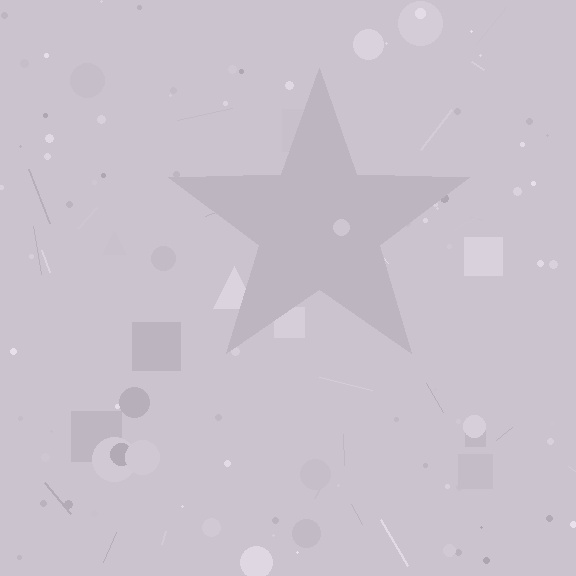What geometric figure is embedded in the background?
A star is embedded in the background.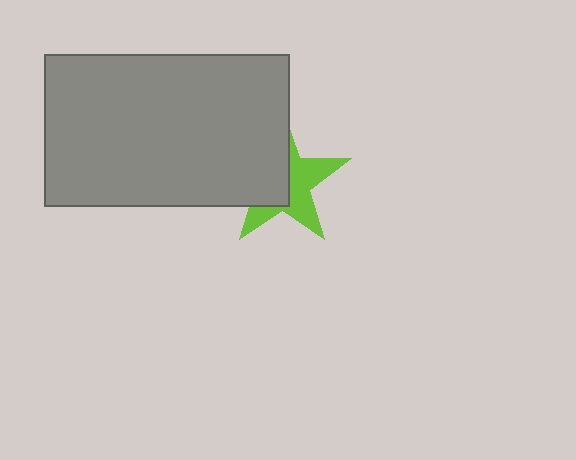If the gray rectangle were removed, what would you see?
You would see the complete lime star.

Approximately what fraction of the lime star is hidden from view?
Roughly 51% of the lime star is hidden behind the gray rectangle.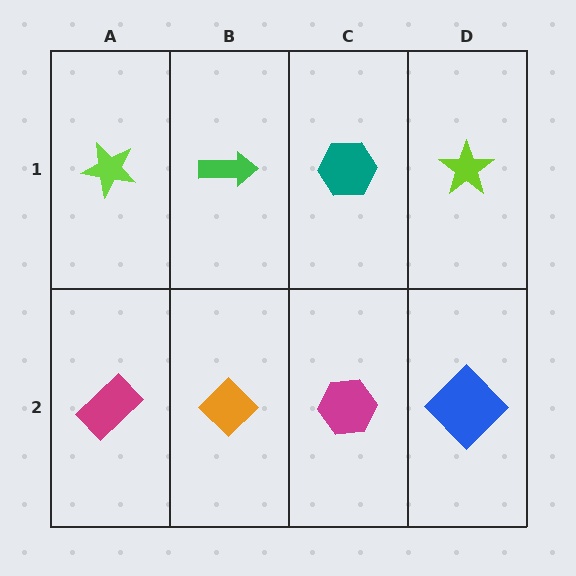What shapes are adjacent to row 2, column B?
A green arrow (row 1, column B), a magenta rectangle (row 2, column A), a magenta hexagon (row 2, column C).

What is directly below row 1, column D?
A blue diamond.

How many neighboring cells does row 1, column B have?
3.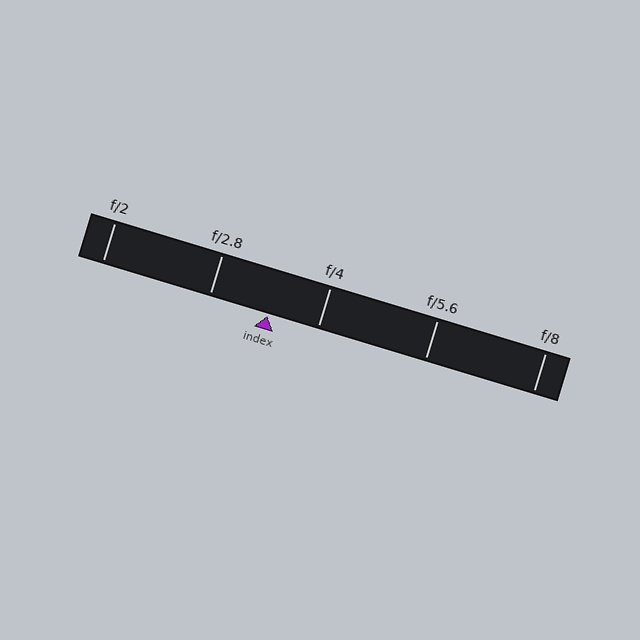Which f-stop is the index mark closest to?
The index mark is closest to f/4.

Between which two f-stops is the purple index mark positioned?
The index mark is between f/2.8 and f/4.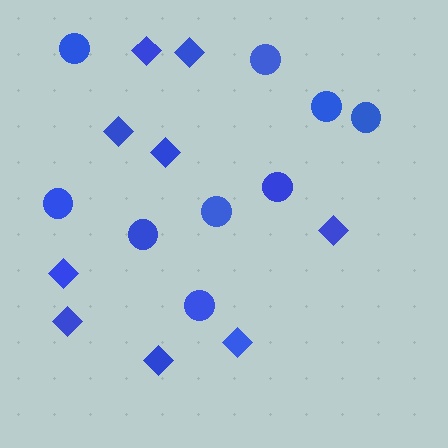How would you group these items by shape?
There are 2 groups: one group of circles (9) and one group of diamonds (9).